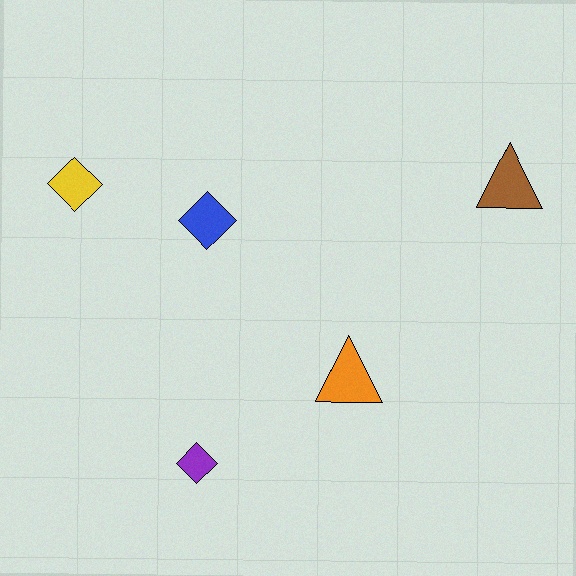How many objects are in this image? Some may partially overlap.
There are 5 objects.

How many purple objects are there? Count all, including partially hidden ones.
There is 1 purple object.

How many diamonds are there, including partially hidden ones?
There are 3 diamonds.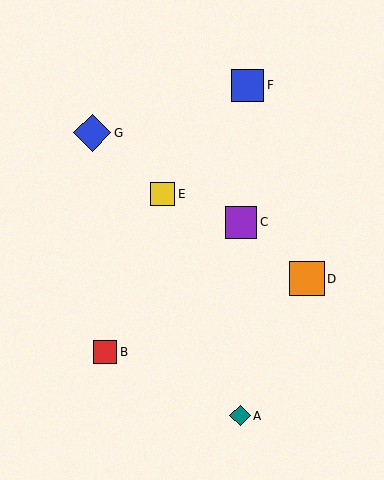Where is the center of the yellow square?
The center of the yellow square is at (163, 194).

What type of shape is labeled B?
Shape B is a red square.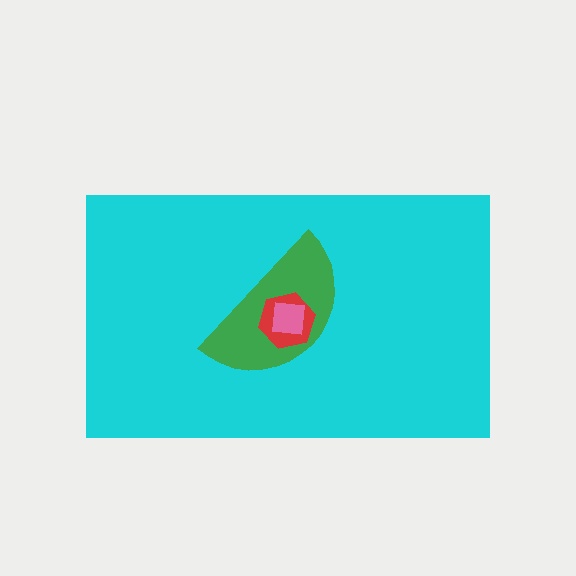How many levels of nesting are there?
4.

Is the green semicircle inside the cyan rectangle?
Yes.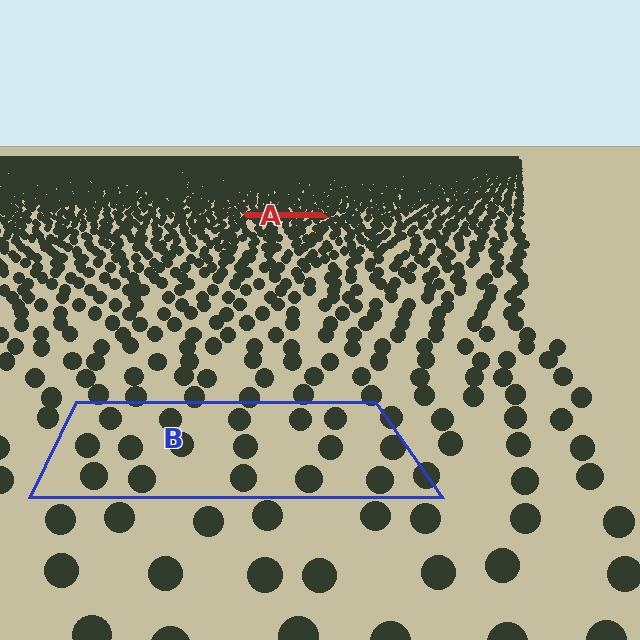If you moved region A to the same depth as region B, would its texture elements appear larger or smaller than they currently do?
They would appear larger. At a closer depth, the same texture elements are projected at a bigger on-screen size.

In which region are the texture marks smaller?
The texture marks are smaller in region A, because it is farther away.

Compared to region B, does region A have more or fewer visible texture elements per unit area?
Region A has more texture elements per unit area — they are packed more densely because it is farther away.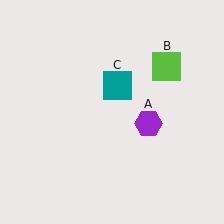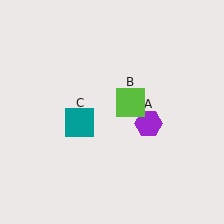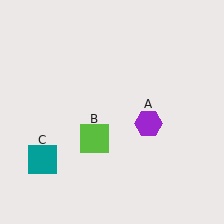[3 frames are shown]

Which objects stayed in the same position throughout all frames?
Purple hexagon (object A) remained stationary.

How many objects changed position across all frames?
2 objects changed position: lime square (object B), teal square (object C).